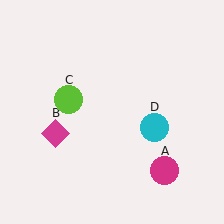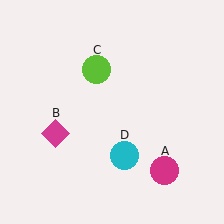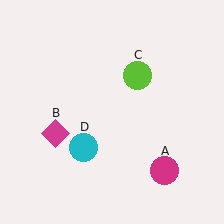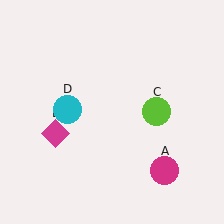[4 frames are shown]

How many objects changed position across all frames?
2 objects changed position: lime circle (object C), cyan circle (object D).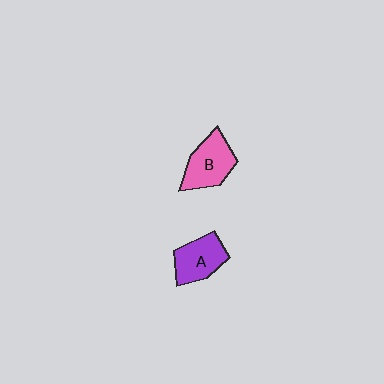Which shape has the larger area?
Shape B (pink).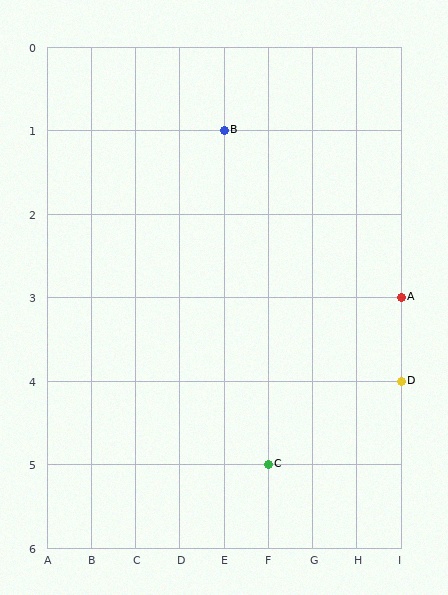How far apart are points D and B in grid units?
Points D and B are 4 columns and 3 rows apart (about 5.0 grid units diagonally).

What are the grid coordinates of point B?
Point B is at grid coordinates (E, 1).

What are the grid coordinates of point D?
Point D is at grid coordinates (I, 4).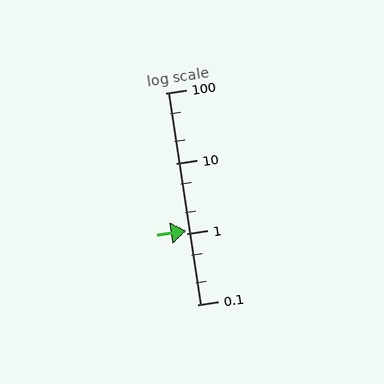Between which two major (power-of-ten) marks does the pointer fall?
The pointer is between 1 and 10.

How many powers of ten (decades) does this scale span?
The scale spans 3 decades, from 0.1 to 100.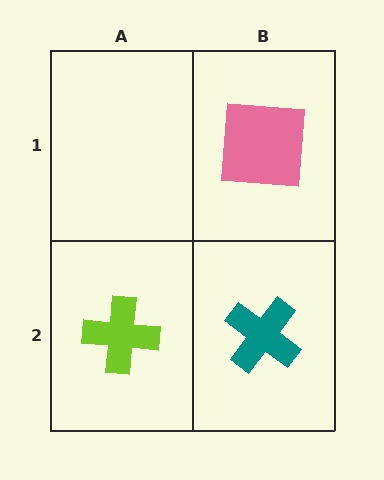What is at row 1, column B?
A pink square.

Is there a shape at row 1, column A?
No, that cell is empty.